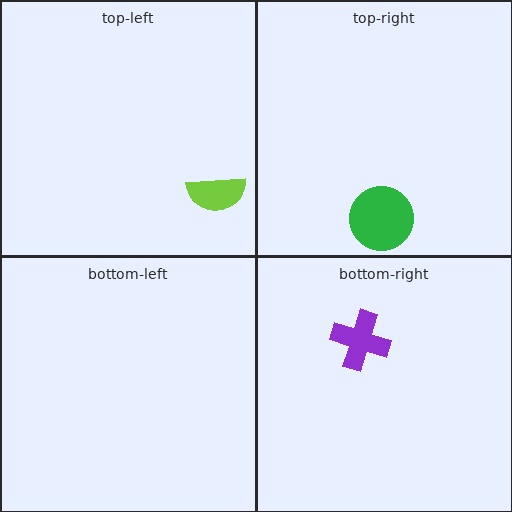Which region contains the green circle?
The top-right region.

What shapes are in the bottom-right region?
The purple cross.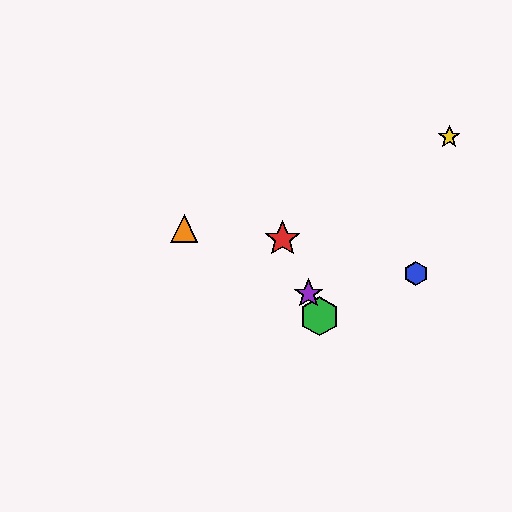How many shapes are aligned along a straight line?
3 shapes (the red star, the green hexagon, the purple star) are aligned along a straight line.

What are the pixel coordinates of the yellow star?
The yellow star is at (449, 137).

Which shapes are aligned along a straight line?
The red star, the green hexagon, the purple star are aligned along a straight line.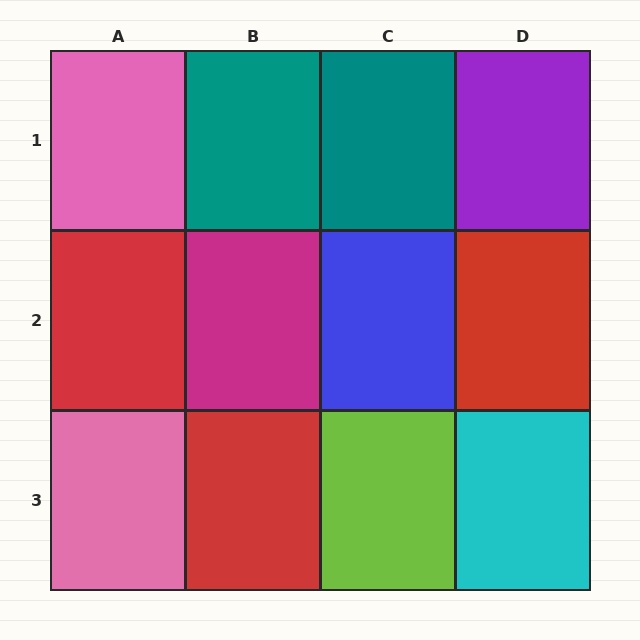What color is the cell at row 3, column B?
Red.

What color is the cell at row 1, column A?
Pink.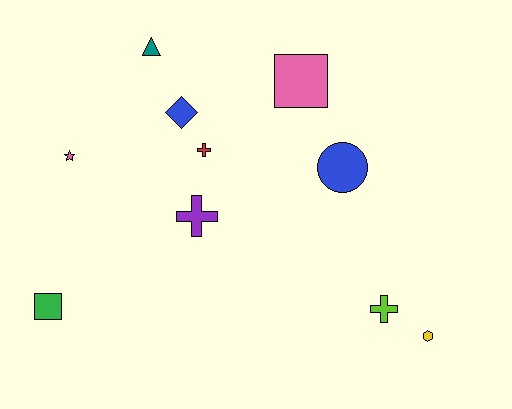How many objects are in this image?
There are 10 objects.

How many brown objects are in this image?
There are no brown objects.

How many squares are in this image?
There are 2 squares.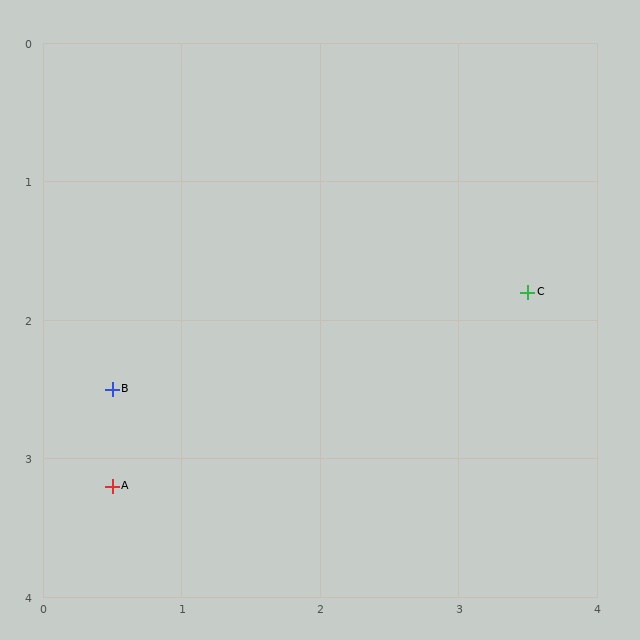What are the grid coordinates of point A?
Point A is at approximately (0.5, 3.2).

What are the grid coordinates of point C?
Point C is at approximately (3.5, 1.8).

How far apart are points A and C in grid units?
Points A and C are about 3.3 grid units apart.